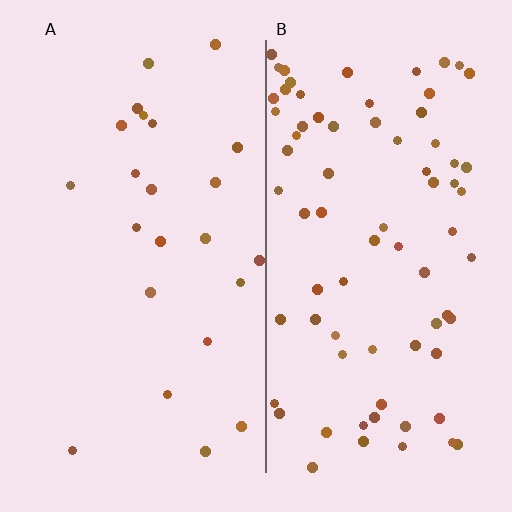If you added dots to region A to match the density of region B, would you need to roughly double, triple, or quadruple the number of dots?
Approximately triple.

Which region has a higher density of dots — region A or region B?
B (the right).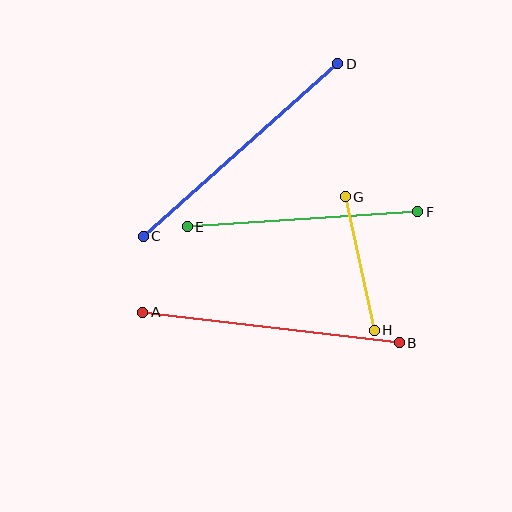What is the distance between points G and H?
The distance is approximately 137 pixels.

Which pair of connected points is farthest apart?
Points C and D are farthest apart.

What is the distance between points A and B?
The distance is approximately 258 pixels.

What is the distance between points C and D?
The distance is approximately 260 pixels.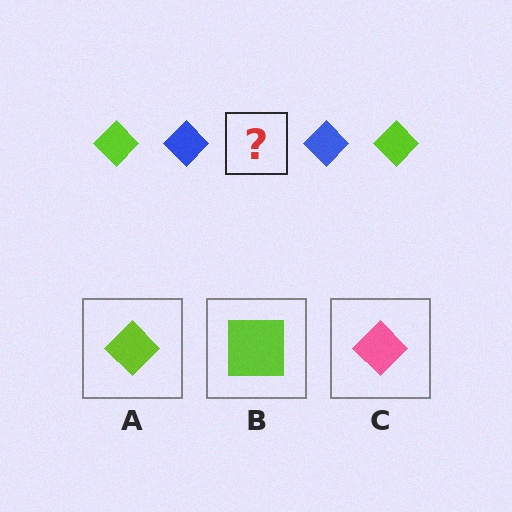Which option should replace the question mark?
Option A.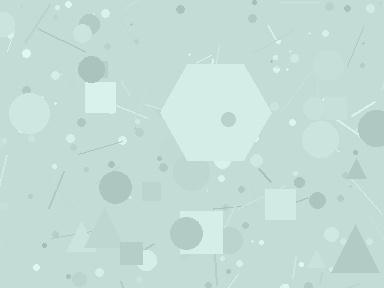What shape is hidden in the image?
A hexagon is hidden in the image.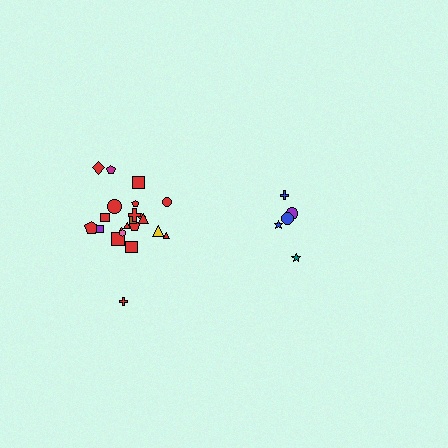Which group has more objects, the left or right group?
The left group.